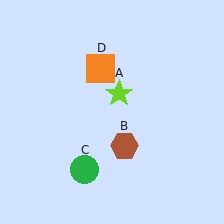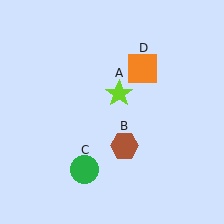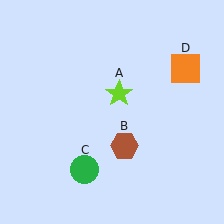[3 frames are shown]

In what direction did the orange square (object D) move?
The orange square (object D) moved right.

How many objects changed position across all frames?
1 object changed position: orange square (object D).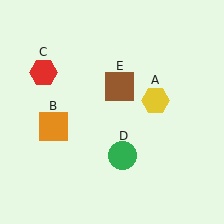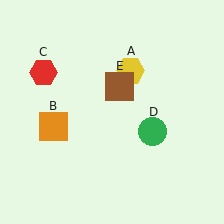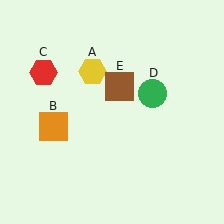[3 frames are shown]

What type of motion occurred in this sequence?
The yellow hexagon (object A), green circle (object D) rotated counterclockwise around the center of the scene.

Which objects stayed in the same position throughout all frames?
Orange square (object B) and red hexagon (object C) and brown square (object E) remained stationary.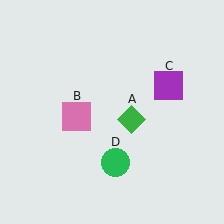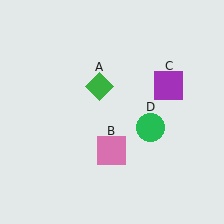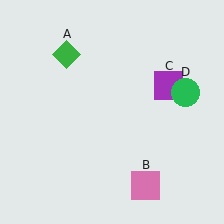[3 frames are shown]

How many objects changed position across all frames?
3 objects changed position: green diamond (object A), pink square (object B), green circle (object D).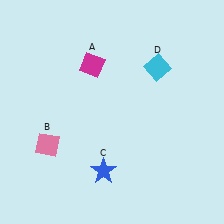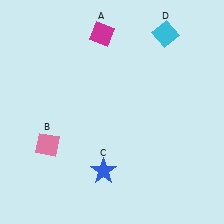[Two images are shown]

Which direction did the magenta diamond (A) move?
The magenta diamond (A) moved up.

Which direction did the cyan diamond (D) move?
The cyan diamond (D) moved up.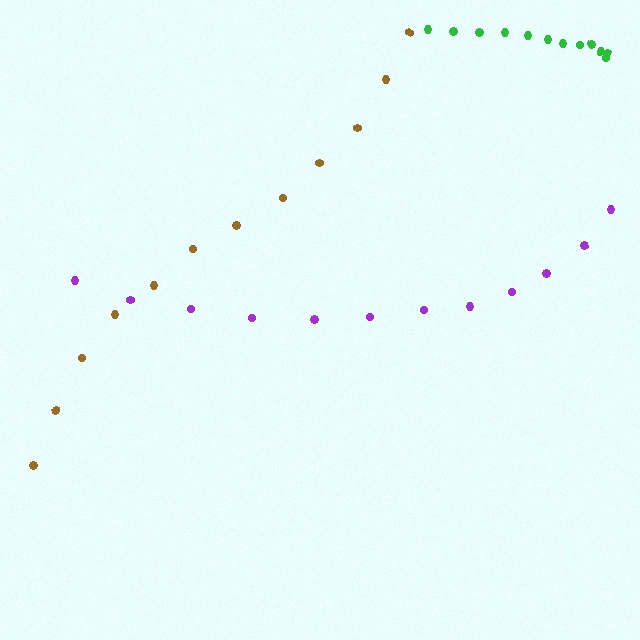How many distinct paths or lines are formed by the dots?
There are 3 distinct paths.